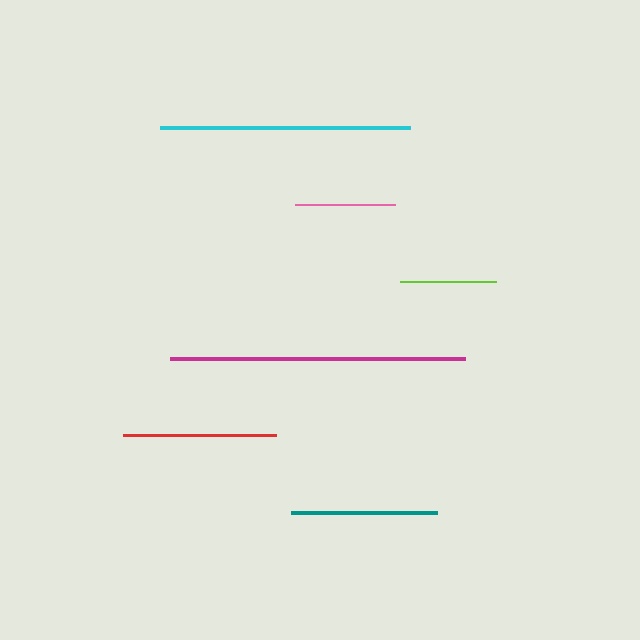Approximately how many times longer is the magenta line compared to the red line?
The magenta line is approximately 1.9 times the length of the red line.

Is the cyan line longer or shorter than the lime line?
The cyan line is longer than the lime line.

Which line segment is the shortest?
The lime line is the shortest at approximately 96 pixels.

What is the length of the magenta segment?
The magenta segment is approximately 296 pixels long.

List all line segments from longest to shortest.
From longest to shortest: magenta, cyan, red, teal, pink, lime.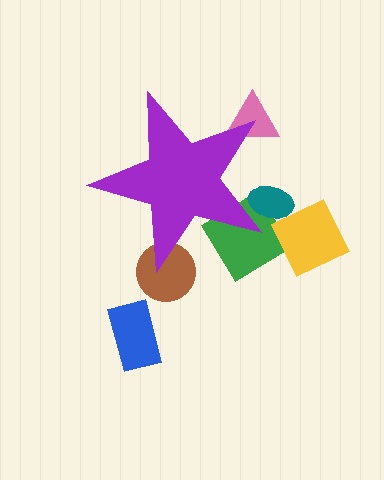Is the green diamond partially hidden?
Yes, the green diamond is partially hidden behind the purple star.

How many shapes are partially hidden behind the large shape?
4 shapes are partially hidden.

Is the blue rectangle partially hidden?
No, the blue rectangle is fully visible.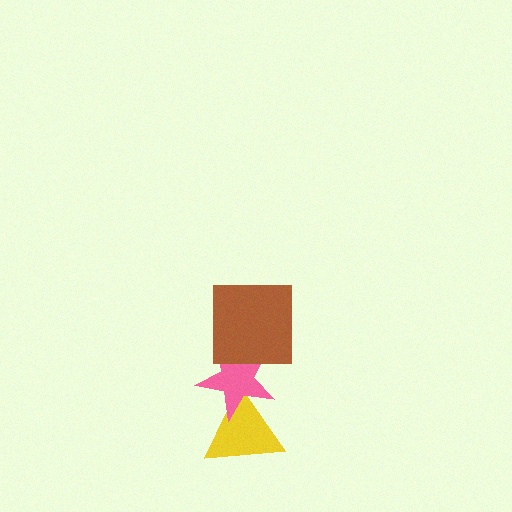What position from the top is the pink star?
The pink star is 2nd from the top.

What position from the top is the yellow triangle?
The yellow triangle is 3rd from the top.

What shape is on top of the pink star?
The brown square is on top of the pink star.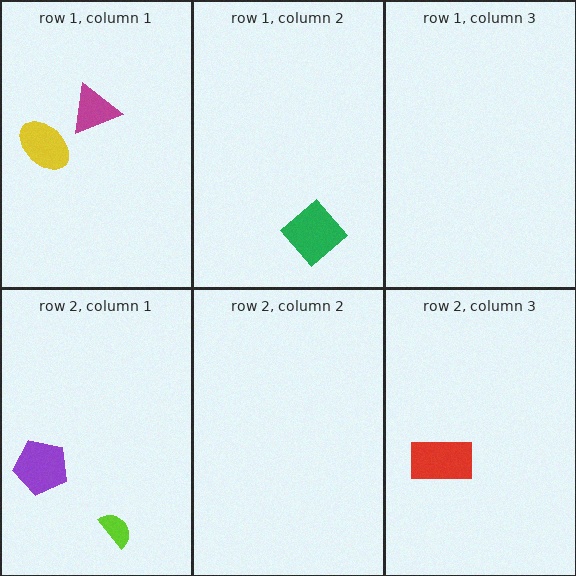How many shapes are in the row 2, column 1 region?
2.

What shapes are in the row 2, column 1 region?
The lime semicircle, the purple pentagon.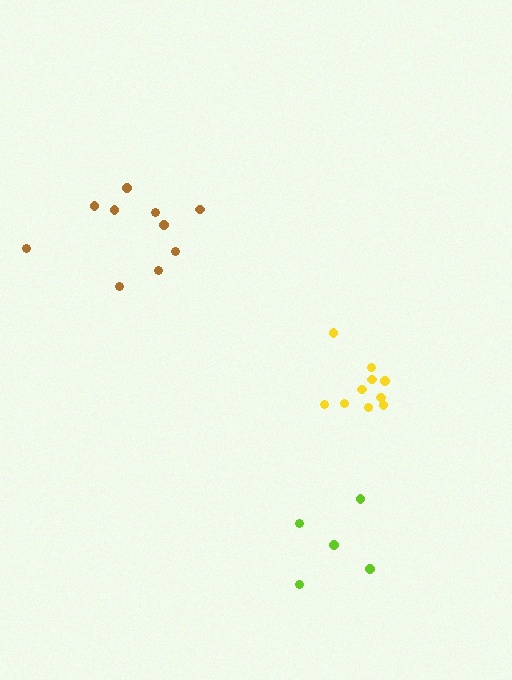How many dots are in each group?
Group 1: 10 dots, Group 2: 5 dots, Group 3: 10 dots (25 total).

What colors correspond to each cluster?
The clusters are colored: brown, lime, yellow.